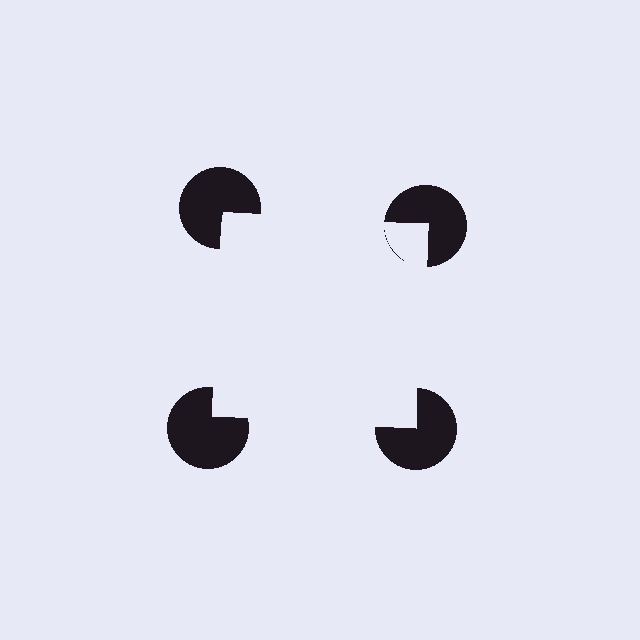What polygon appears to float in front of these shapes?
An illusory square — its edges are inferred from the aligned wedge cuts in the pac-man discs, not physically drawn.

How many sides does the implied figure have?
4 sides.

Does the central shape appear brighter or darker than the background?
It typically appears slightly brighter than the background, even though no actual brightness change is drawn.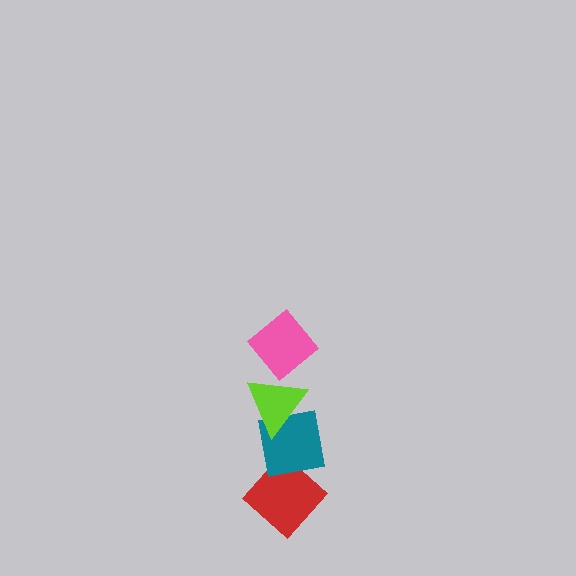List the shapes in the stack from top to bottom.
From top to bottom: the pink diamond, the lime triangle, the teal square, the red diamond.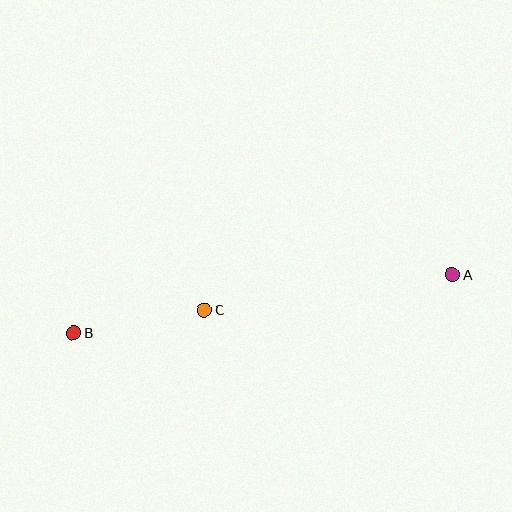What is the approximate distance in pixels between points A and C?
The distance between A and C is approximately 251 pixels.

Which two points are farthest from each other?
Points A and B are farthest from each other.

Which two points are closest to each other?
Points B and C are closest to each other.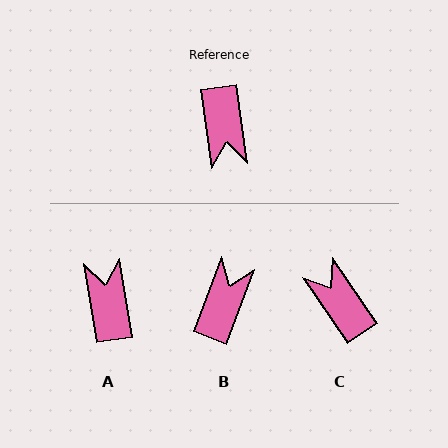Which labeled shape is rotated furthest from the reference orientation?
A, about 179 degrees away.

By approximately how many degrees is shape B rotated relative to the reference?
Approximately 151 degrees counter-clockwise.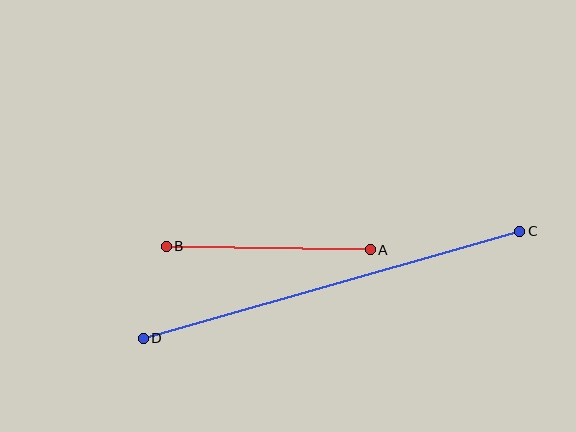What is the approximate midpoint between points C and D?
The midpoint is at approximately (332, 285) pixels.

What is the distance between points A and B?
The distance is approximately 204 pixels.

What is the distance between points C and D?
The distance is approximately 392 pixels.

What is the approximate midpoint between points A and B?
The midpoint is at approximately (268, 248) pixels.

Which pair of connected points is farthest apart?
Points C and D are farthest apart.